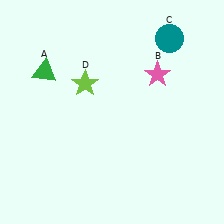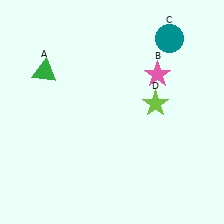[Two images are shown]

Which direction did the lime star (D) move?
The lime star (D) moved right.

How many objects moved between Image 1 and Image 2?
1 object moved between the two images.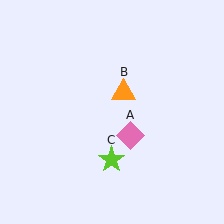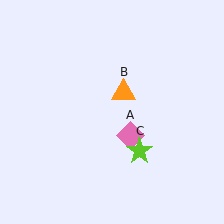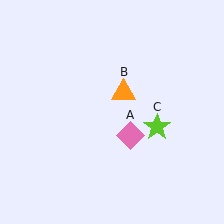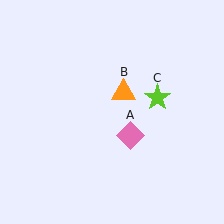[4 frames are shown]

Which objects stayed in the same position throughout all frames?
Pink diamond (object A) and orange triangle (object B) remained stationary.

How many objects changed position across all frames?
1 object changed position: lime star (object C).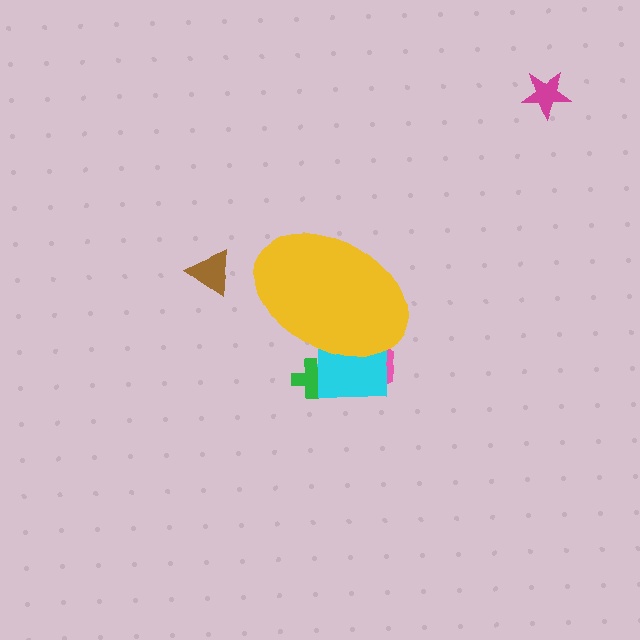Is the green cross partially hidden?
Yes, the green cross is partially hidden behind the yellow ellipse.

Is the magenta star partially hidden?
No, the magenta star is fully visible.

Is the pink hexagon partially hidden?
Yes, the pink hexagon is partially hidden behind the yellow ellipse.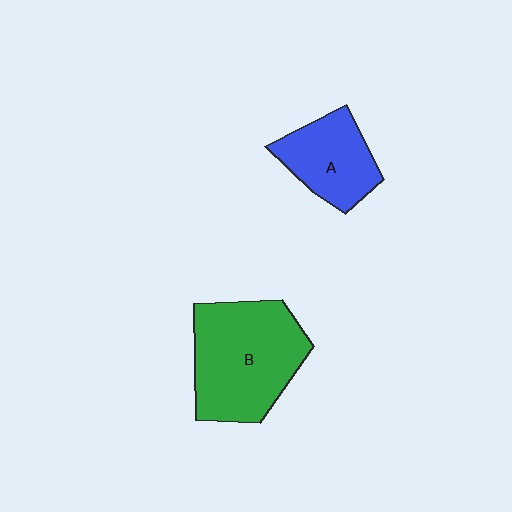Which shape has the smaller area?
Shape A (blue).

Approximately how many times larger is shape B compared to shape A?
Approximately 1.7 times.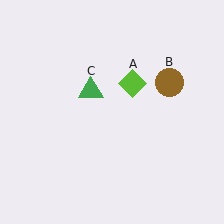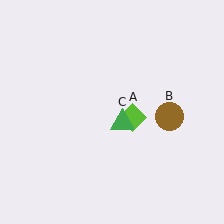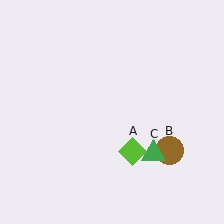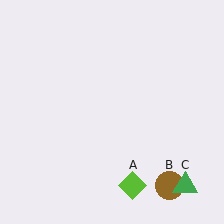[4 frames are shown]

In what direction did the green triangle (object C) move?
The green triangle (object C) moved down and to the right.